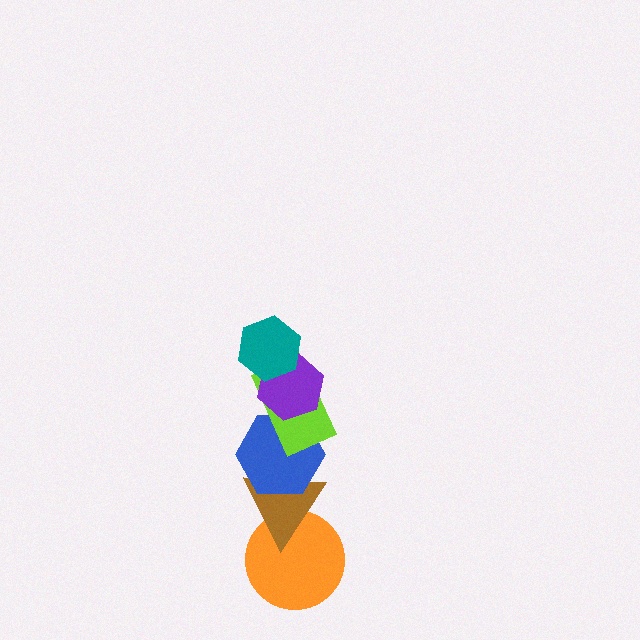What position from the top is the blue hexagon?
The blue hexagon is 4th from the top.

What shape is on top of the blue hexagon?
The lime rectangle is on top of the blue hexagon.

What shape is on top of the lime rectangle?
The purple hexagon is on top of the lime rectangle.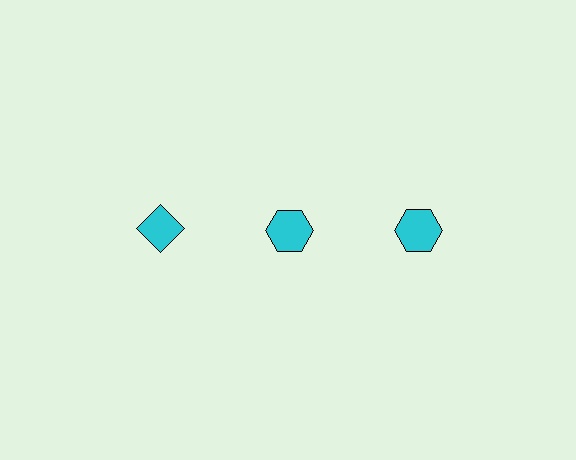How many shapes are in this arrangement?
There are 3 shapes arranged in a grid pattern.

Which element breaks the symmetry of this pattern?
The cyan diamond in the top row, leftmost column breaks the symmetry. All other shapes are cyan hexagons.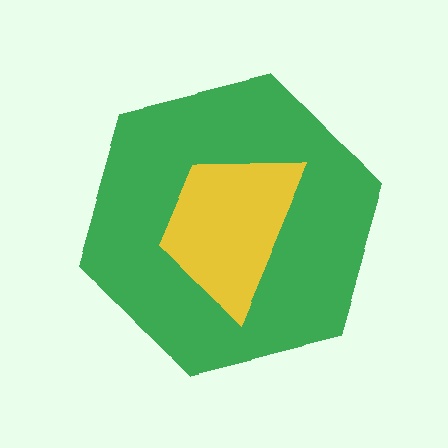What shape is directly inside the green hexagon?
The yellow trapezoid.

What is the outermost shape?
The green hexagon.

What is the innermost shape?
The yellow trapezoid.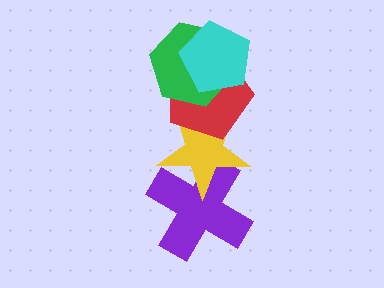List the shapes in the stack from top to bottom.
From top to bottom: the cyan pentagon, the green hexagon, the red pentagon, the yellow star, the purple cross.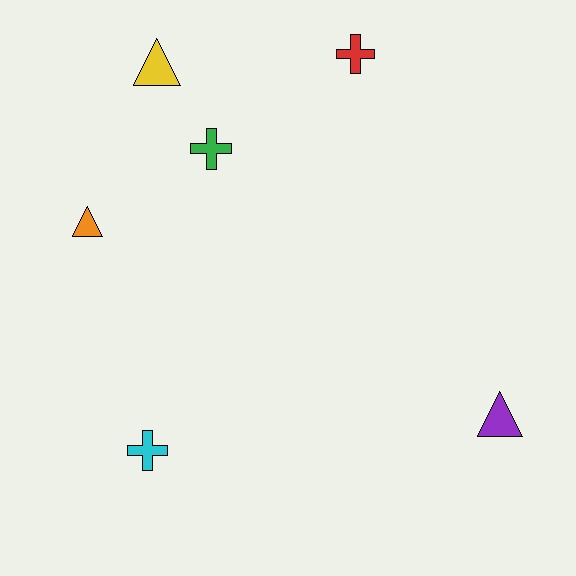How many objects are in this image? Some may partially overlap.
There are 6 objects.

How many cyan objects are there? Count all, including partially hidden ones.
There is 1 cyan object.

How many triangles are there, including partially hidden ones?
There are 3 triangles.